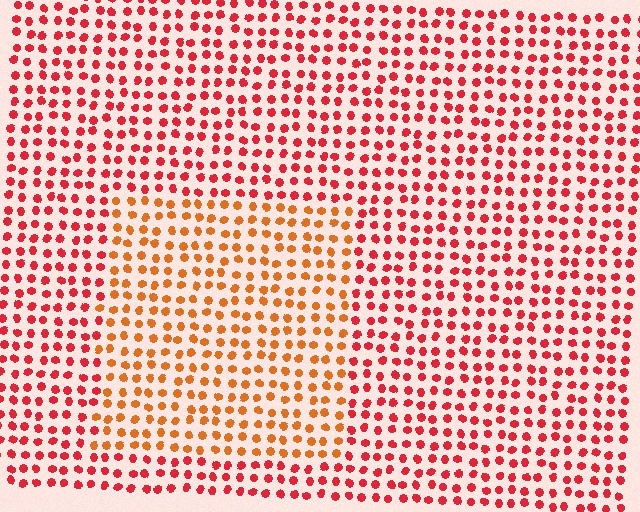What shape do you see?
I see a rectangle.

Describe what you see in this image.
The image is filled with small red elements in a uniform arrangement. A rectangle-shaped region is visible where the elements are tinted to a slightly different hue, forming a subtle color boundary.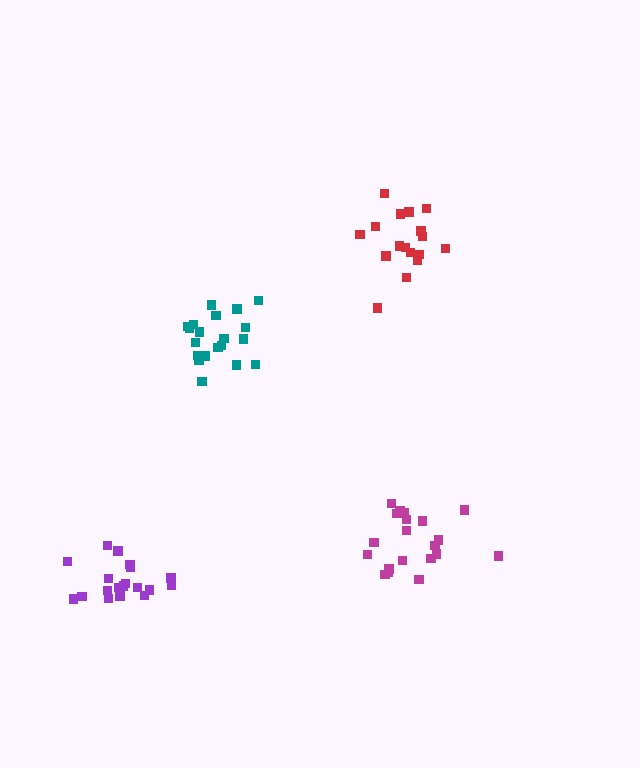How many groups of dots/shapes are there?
There are 4 groups.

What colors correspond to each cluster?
The clusters are colored: magenta, teal, red, purple.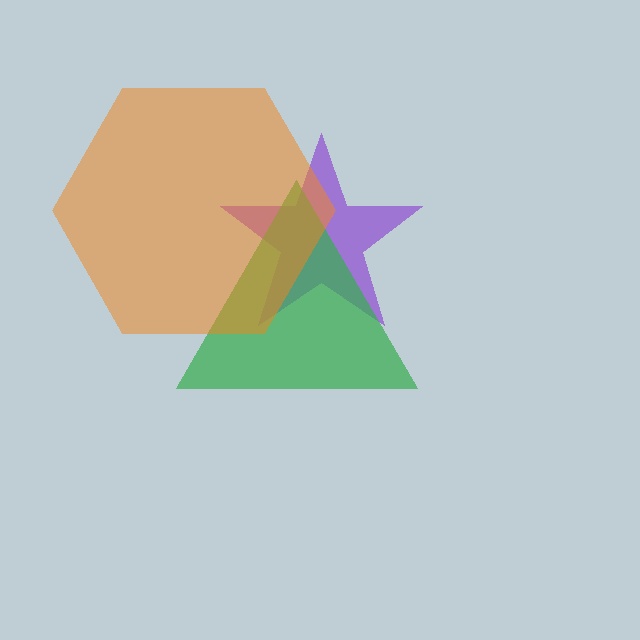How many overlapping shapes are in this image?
There are 3 overlapping shapes in the image.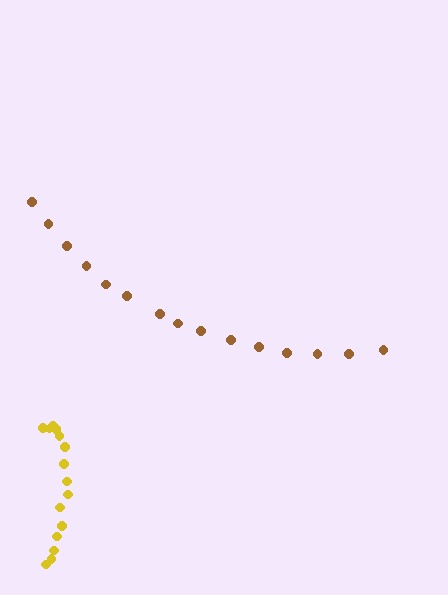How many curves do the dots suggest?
There are 2 distinct paths.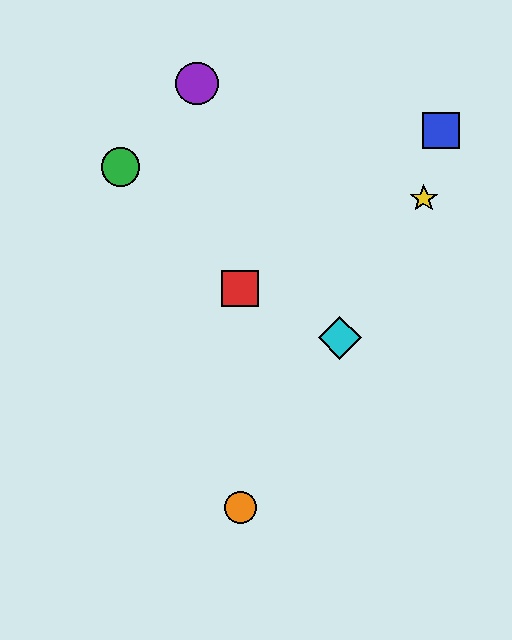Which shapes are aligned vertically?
The red square, the orange circle are aligned vertically.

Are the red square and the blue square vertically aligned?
No, the red square is at x≈240 and the blue square is at x≈441.